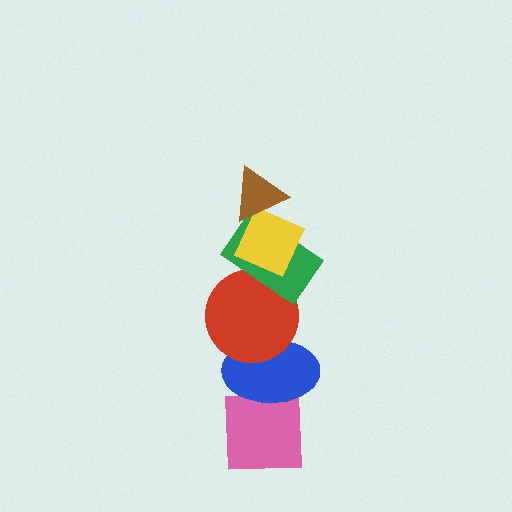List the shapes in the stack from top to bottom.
From top to bottom: the brown triangle, the yellow diamond, the green rectangle, the red circle, the blue ellipse, the pink square.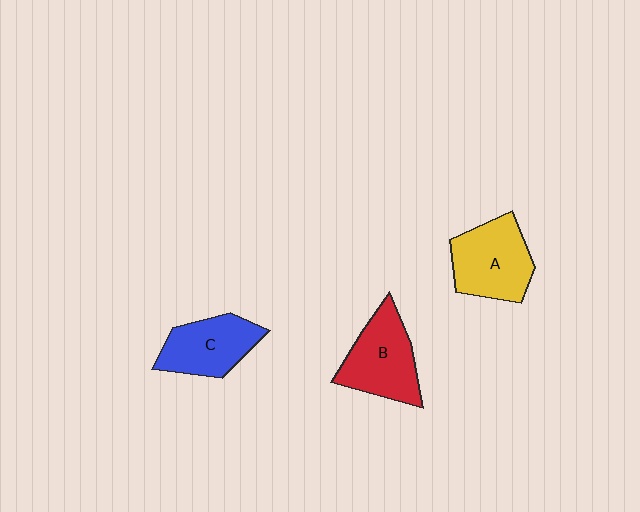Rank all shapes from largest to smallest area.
From largest to smallest: A (yellow), B (red), C (blue).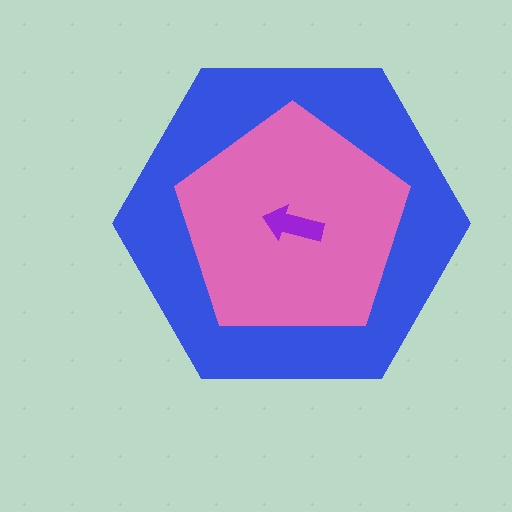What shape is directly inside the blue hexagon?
The pink pentagon.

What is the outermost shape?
The blue hexagon.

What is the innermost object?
The purple arrow.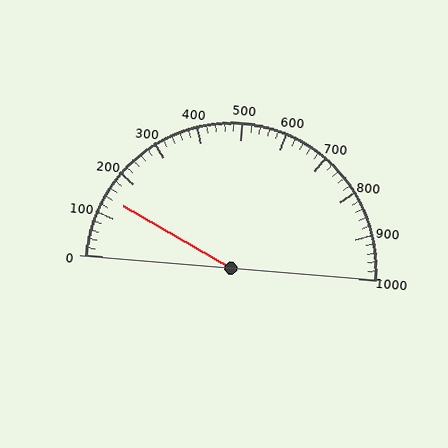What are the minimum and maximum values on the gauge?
The gauge ranges from 0 to 1000.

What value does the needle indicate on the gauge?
The needle indicates approximately 140.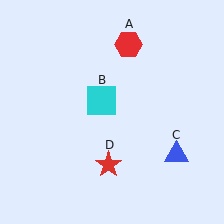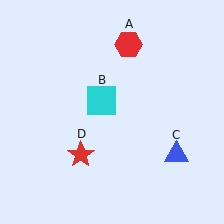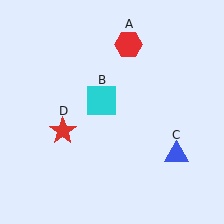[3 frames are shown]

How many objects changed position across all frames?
1 object changed position: red star (object D).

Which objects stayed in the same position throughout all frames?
Red hexagon (object A) and cyan square (object B) and blue triangle (object C) remained stationary.